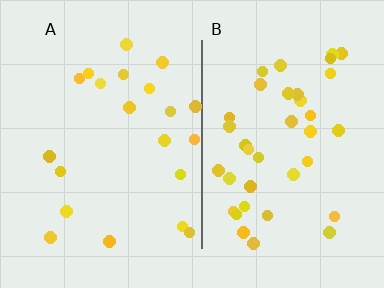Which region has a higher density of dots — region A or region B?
B (the right).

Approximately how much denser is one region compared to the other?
Approximately 1.8× — region B over region A.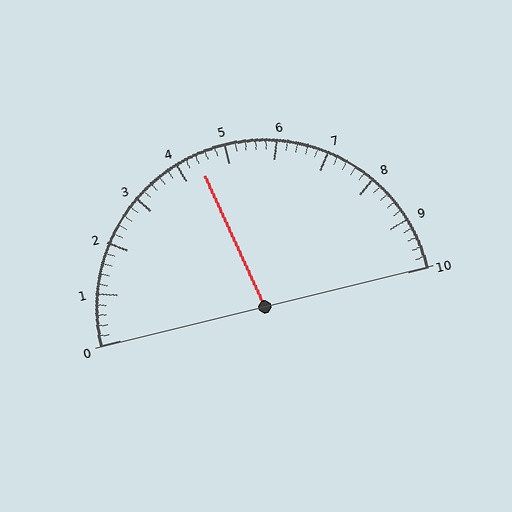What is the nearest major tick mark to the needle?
The nearest major tick mark is 4.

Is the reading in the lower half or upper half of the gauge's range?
The reading is in the lower half of the range (0 to 10).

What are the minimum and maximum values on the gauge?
The gauge ranges from 0 to 10.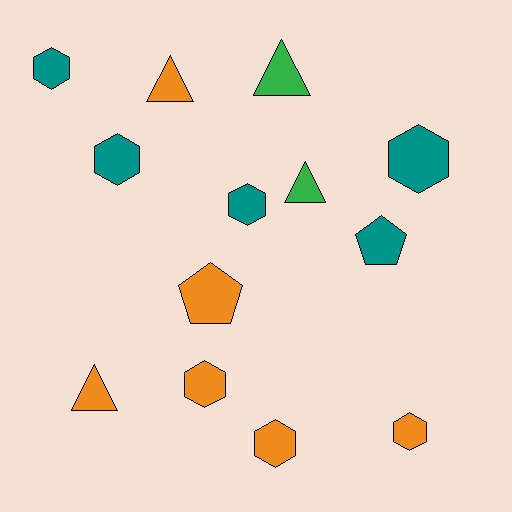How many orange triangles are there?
There are 2 orange triangles.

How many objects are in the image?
There are 13 objects.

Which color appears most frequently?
Orange, with 6 objects.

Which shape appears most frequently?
Hexagon, with 7 objects.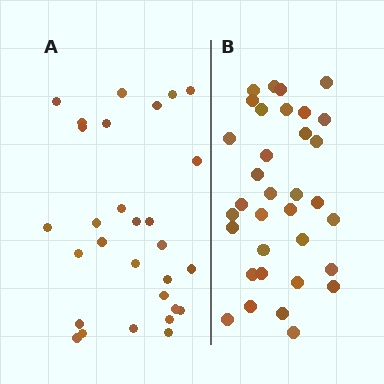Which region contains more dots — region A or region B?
Region B (the right region) has more dots.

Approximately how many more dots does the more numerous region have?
Region B has about 5 more dots than region A.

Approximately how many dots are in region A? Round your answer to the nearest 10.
About 30 dots. (The exact count is 29, which rounds to 30.)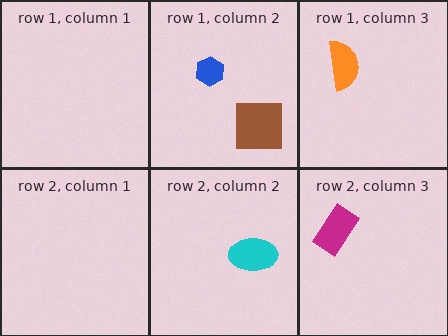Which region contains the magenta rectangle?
The row 2, column 3 region.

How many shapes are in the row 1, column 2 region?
2.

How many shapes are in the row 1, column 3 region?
1.